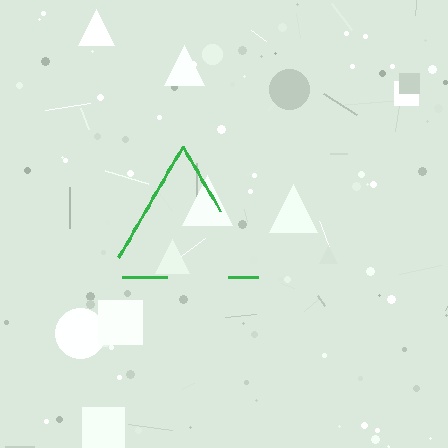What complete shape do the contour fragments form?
The contour fragments form a triangle.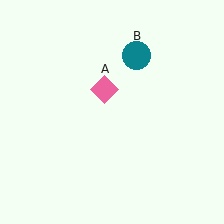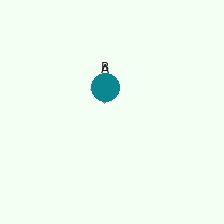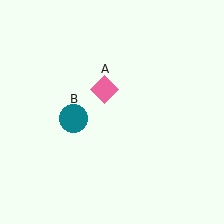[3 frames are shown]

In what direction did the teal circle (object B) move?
The teal circle (object B) moved down and to the left.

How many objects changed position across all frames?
1 object changed position: teal circle (object B).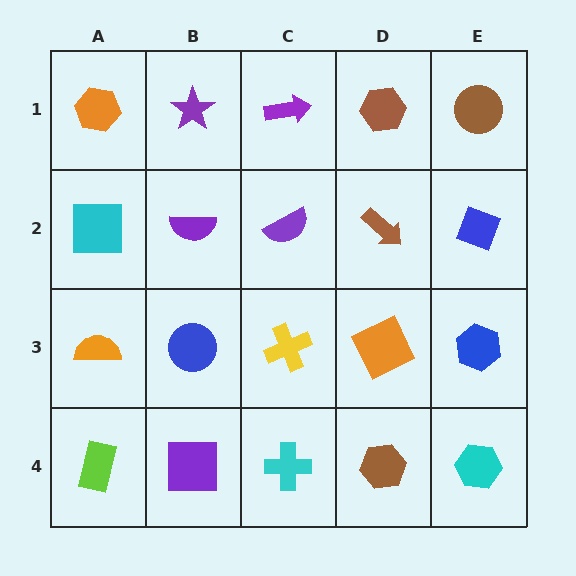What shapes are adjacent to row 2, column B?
A purple star (row 1, column B), a blue circle (row 3, column B), a cyan square (row 2, column A), a purple semicircle (row 2, column C).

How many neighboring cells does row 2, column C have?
4.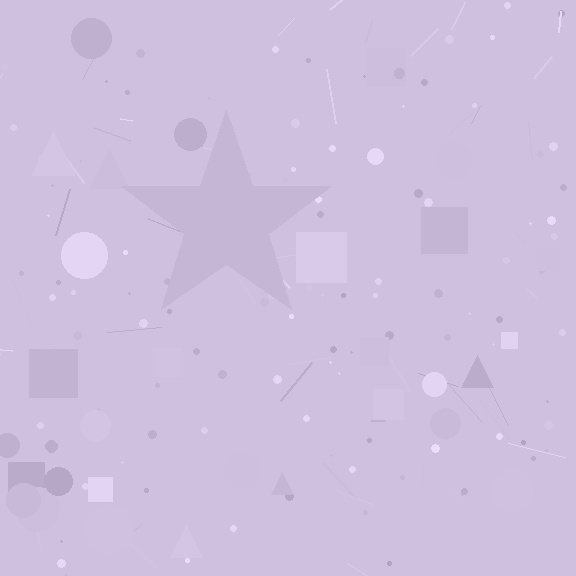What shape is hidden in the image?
A star is hidden in the image.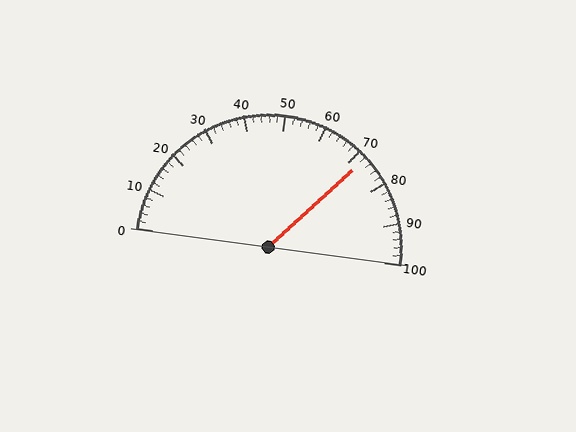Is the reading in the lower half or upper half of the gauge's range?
The reading is in the upper half of the range (0 to 100).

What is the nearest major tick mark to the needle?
The nearest major tick mark is 70.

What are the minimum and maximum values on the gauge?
The gauge ranges from 0 to 100.